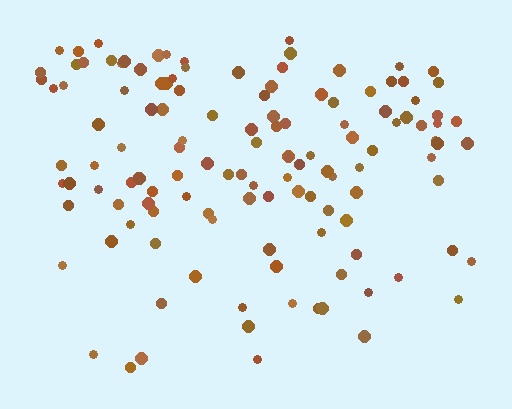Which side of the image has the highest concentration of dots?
The top.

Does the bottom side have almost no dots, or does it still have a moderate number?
Still a moderate number, just noticeably fewer than the top.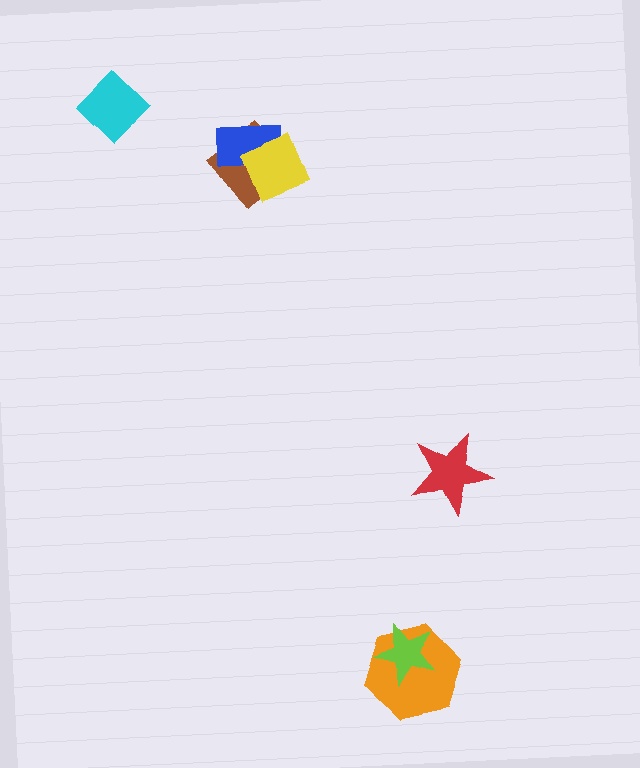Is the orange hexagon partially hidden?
Yes, it is partially covered by another shape.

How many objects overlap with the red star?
0 objects overlap with the red star.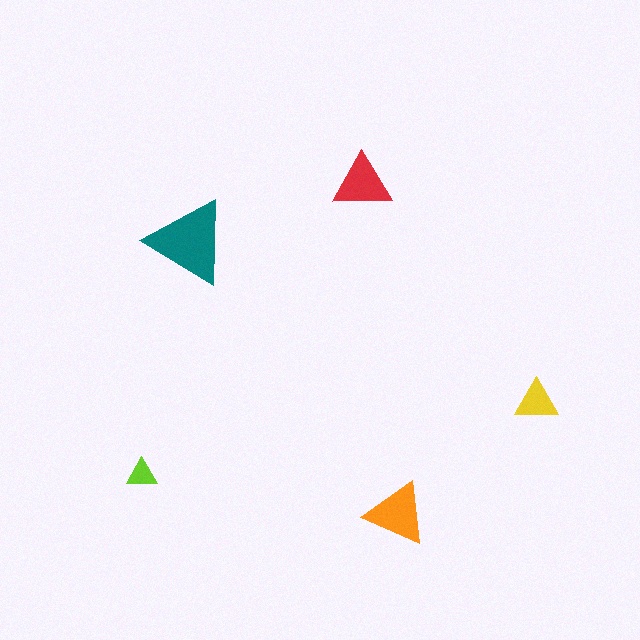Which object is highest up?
The red triangle is topmost.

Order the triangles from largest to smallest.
the teal one, the orange one, the red one, the yellow one, the lime one.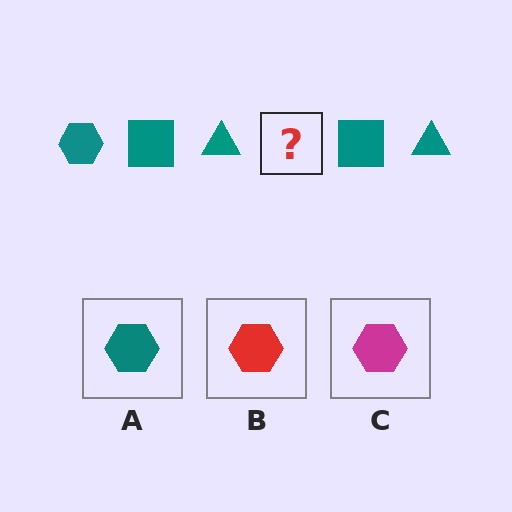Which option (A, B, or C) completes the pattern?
A.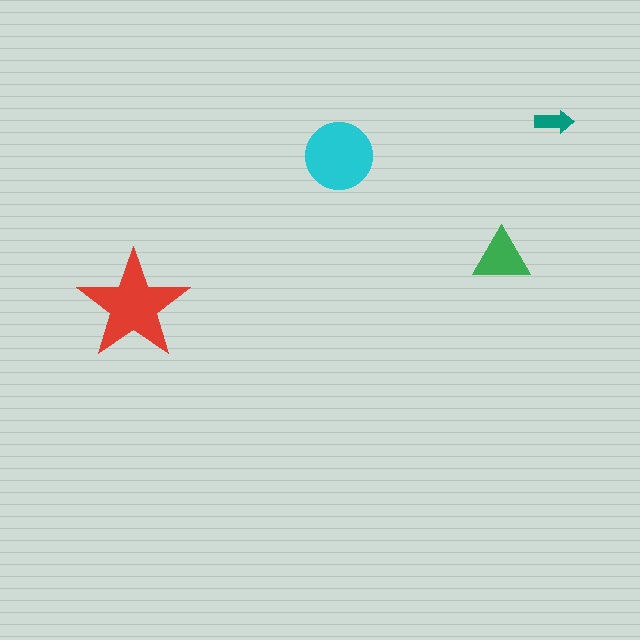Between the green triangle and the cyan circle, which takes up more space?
The cyan circle.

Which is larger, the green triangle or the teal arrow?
The green triangle.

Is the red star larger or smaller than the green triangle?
Larger.